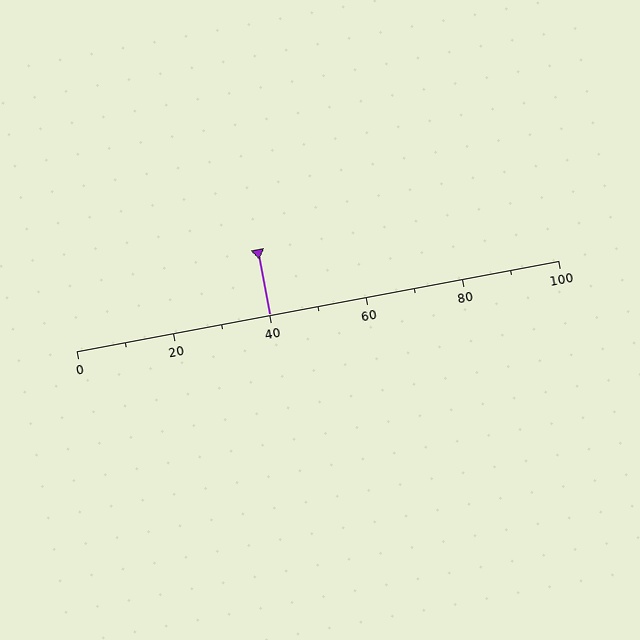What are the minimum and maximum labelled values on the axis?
The axis runs from 0 to 100.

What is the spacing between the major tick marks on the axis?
The major ticks are spaced 20 apart.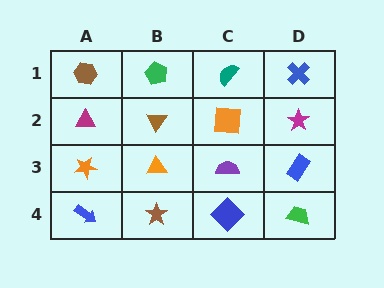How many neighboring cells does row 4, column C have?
3.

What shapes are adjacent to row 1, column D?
A magenta star (row 2, column D), a teal semicircle (row 1, column C).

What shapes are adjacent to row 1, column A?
A magenta triangle (row 2, column A), a green pentagon (row 1, column B).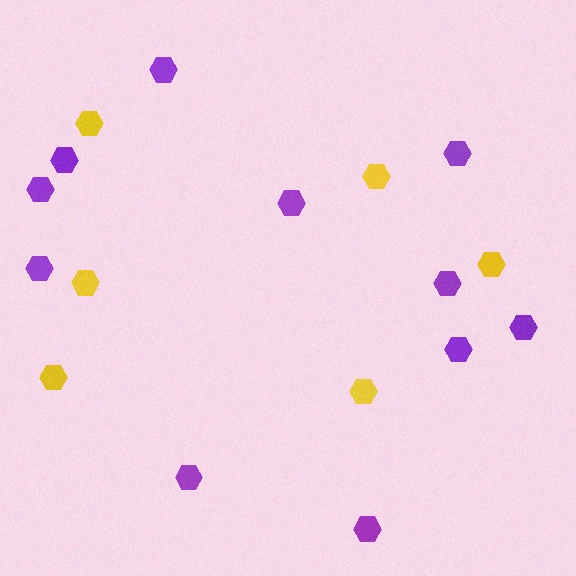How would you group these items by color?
There are 2 groups: one group of yellow hexagons (6) and one group of purple hexagons (11).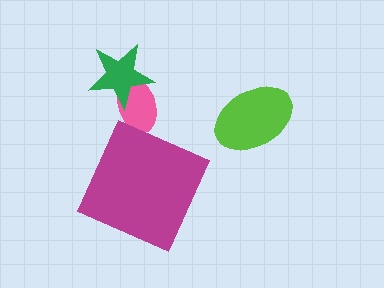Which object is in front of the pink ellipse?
The green star is in front of the pink ellipse.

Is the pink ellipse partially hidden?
Yes, it is partially covered by another shape.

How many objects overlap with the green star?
1 object overlaps with the green star.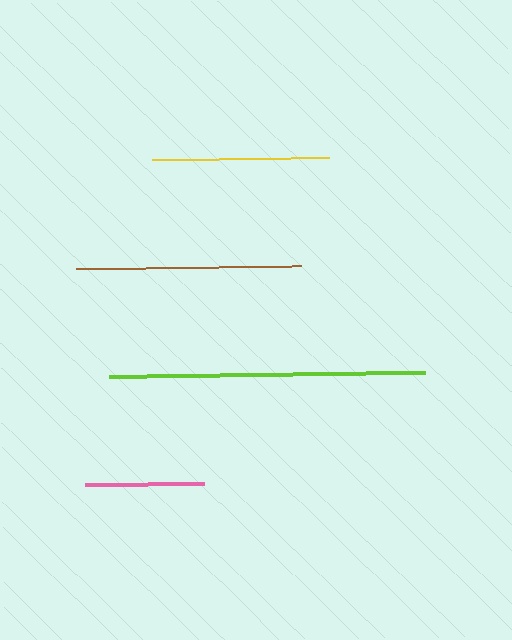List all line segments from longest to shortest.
From longest to shortest: lime, brown, yellow, pink.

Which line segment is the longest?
The lime line is the longest at approximately 316 pixels.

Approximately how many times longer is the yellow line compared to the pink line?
The yellow line is approximately 1.5 times the length of the pink line.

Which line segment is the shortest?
The pink line is the shortest at approximately 119 pixels.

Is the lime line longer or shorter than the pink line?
The lime line is longer than the pink line.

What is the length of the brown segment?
The brown segment is approximately 225 pixels long.